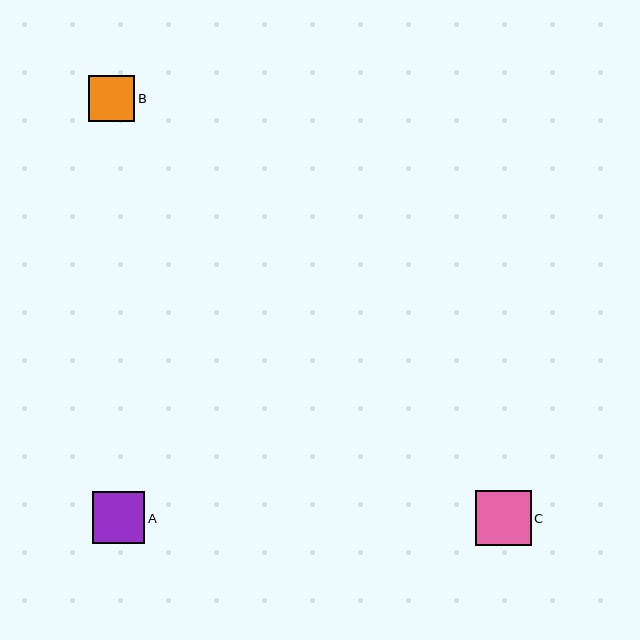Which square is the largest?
Square C is the largest with a size of approximately 56 pixels.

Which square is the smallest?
Square B is the smallest with a size of approximately 46 pixels.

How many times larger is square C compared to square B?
Square C is approximately 1.2 times the size of square B.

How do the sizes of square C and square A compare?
Square C and square A are approximately the same size.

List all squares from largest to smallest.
From largest to smallest: C, A, B.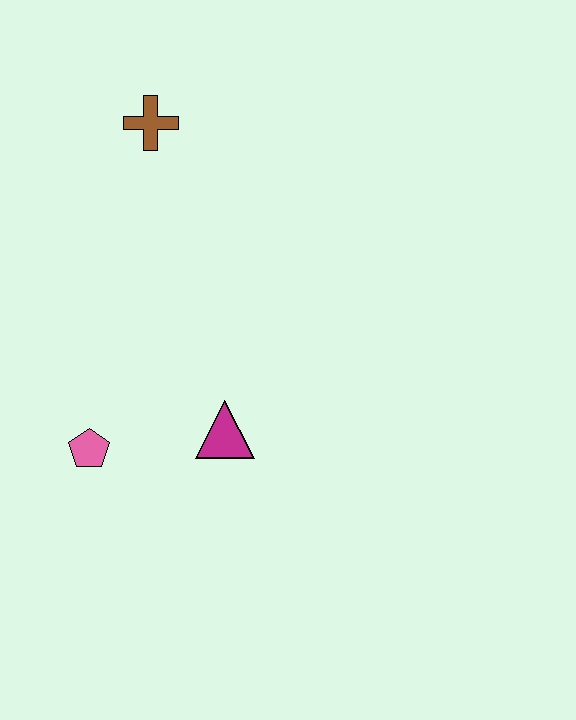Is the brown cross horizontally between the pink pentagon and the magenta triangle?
Yes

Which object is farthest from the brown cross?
The pink pentagon is farthest from the brown cross.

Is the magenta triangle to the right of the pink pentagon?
Yes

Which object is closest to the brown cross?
The magenta triangle is closest to the brown cross.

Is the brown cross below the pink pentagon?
No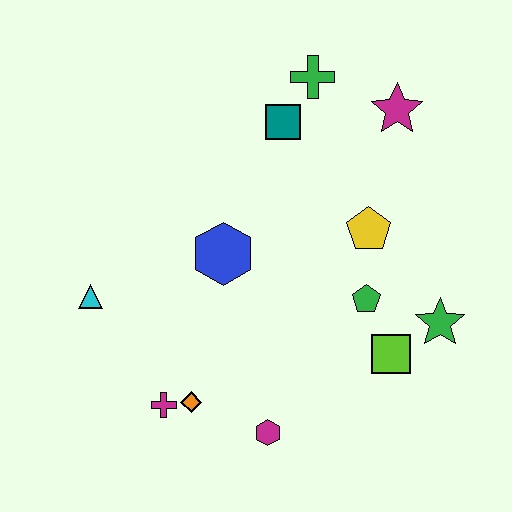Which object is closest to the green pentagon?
The lime square is closest to the green pentagon.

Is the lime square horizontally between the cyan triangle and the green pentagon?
No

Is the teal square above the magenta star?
No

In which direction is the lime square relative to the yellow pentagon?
The lime square is below the yellow pentagon.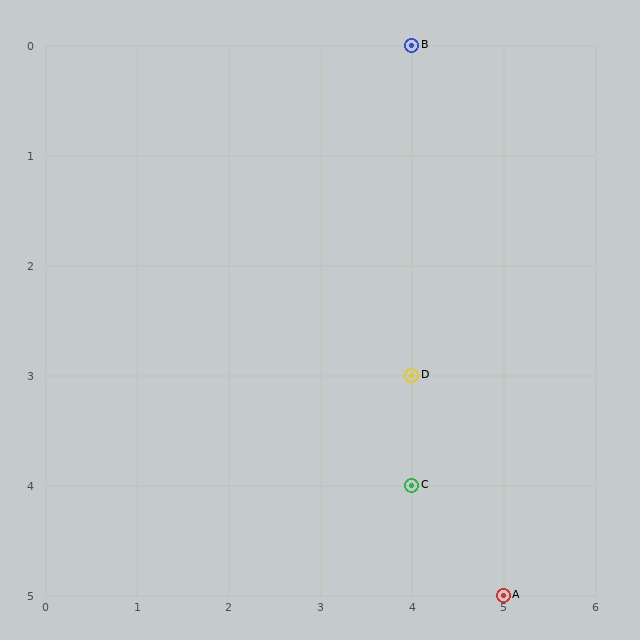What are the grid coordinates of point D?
Point D is at grid coordinates (4, 3).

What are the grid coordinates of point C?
Point C is at grid coordinates (4, 4).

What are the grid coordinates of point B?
Point B is at grid coordinates (4, 0).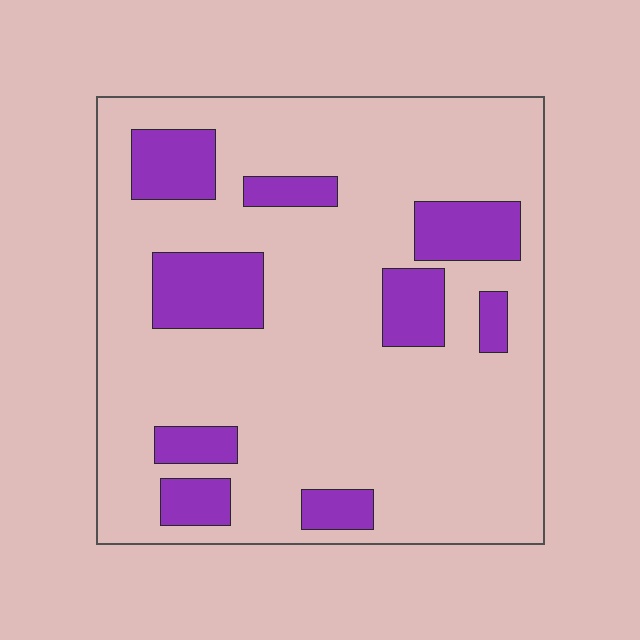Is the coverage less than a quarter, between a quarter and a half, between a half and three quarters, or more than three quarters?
Less than a quarter.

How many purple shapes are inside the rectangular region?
9.